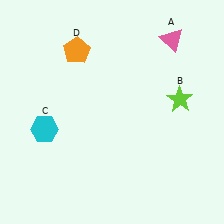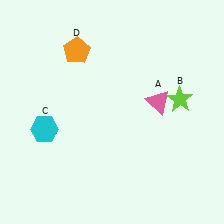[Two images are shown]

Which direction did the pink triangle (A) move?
The pink triangle (A) moved down.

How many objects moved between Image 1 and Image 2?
1 object moved between the two images.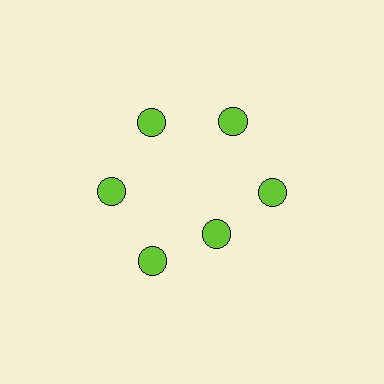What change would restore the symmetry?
The symmetry would be restored by moving it outward, back onto the ring so that all 6 circles sit at equal angles and equal distance from the center.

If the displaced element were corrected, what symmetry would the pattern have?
It would have 6-fold rotational symmetry — the pattern would map onto itself every 60 degrees.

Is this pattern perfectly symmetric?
No. The 6 lime circles are arranged in a ring, but one element near the 5 o'clock position is pulled inward toward the center, breaking the 6-fold rotational symmetry.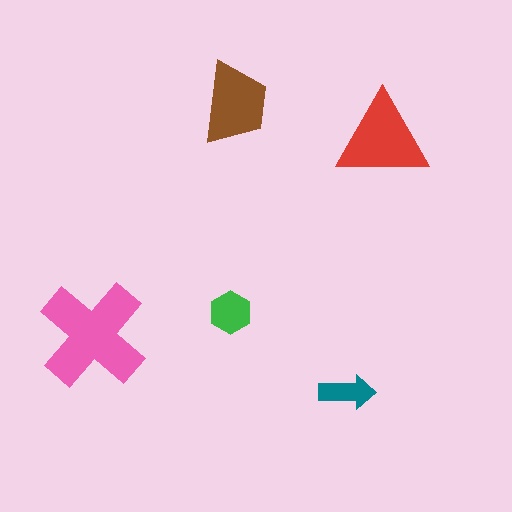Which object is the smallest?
The teal arrow.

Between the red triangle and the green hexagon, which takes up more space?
The red triangle.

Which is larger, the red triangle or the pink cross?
The pink cross.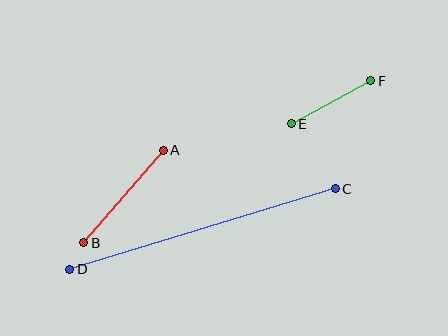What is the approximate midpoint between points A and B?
The midpoint is at approximately (123, 197) pixels.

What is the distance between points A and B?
The distance is approximately 122 pixels.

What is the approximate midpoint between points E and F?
The midpoint is at approximately (331, 102) pixels.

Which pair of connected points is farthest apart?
Points C and D are farthest apart.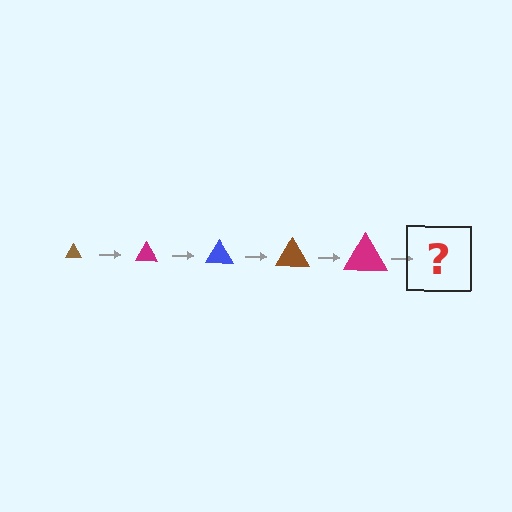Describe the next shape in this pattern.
It should be a blue triangle, larger than the previous one.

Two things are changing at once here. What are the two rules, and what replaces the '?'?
The two rules are that the triangle grows larger each step and the color cycles through brown, magenta, and blue. The '?' should be a blue triangle, larger than the previous one.